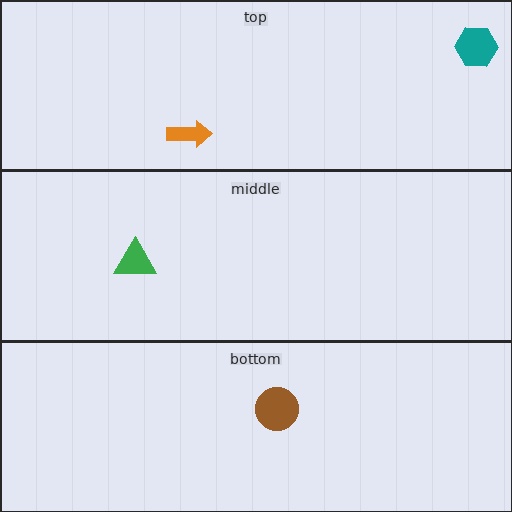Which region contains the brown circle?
The bottom region.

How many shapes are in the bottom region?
1.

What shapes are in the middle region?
The green triangle.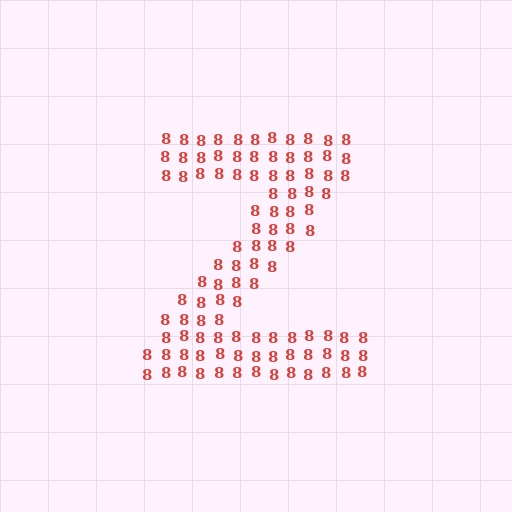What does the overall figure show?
The overall figure shows the letter Z.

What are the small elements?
The small elements are digit 8's.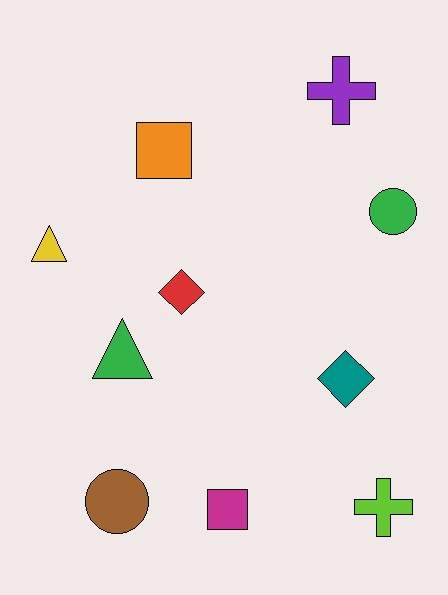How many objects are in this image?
There are 10 objects.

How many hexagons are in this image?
There are no hexagons.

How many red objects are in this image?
There is 1 red object.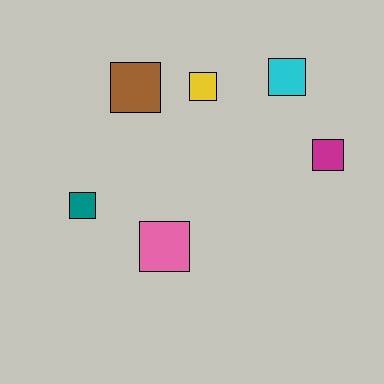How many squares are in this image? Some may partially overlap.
There are 6 squares.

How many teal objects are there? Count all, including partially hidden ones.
There is 1 teal object.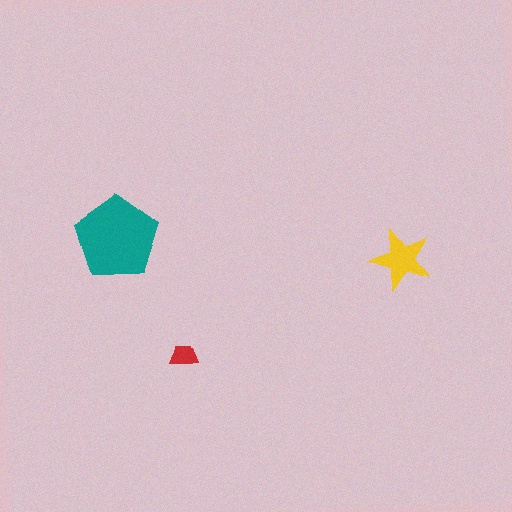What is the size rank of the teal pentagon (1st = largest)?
1st.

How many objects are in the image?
There are 3 objects in the image.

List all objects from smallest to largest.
The red trapezoid, the yellow star, the teal pentagon.